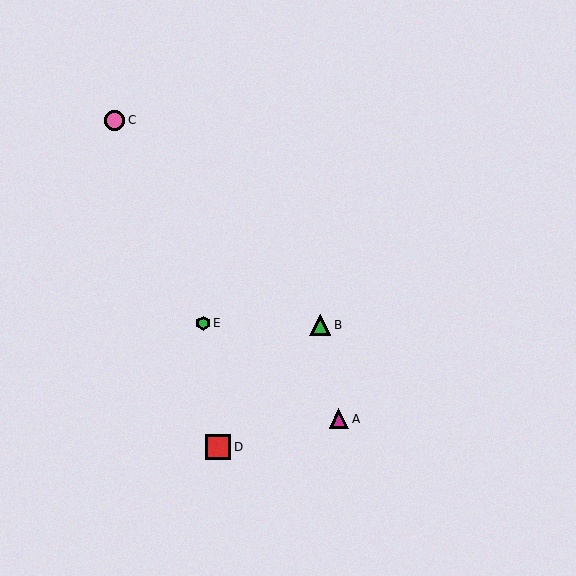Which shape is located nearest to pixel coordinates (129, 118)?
The pink circle (labeled C) at (115, 120) is nearest to that location.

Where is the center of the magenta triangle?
The center of the magenta triangle is at (339, 419).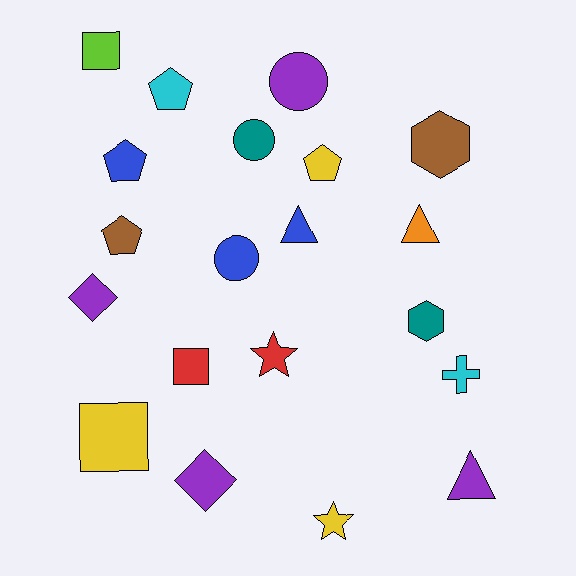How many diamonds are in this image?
There are 2 diamonds.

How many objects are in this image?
There are 20 objects.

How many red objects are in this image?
There are 2 red objects.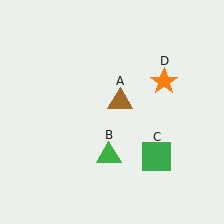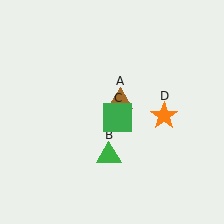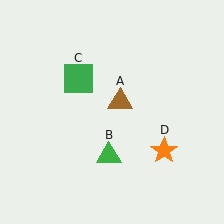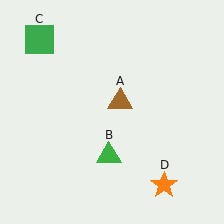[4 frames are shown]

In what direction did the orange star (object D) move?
The orange star (object D) moved down.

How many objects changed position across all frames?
2 objects changed position: green square (object C), orange star (object D).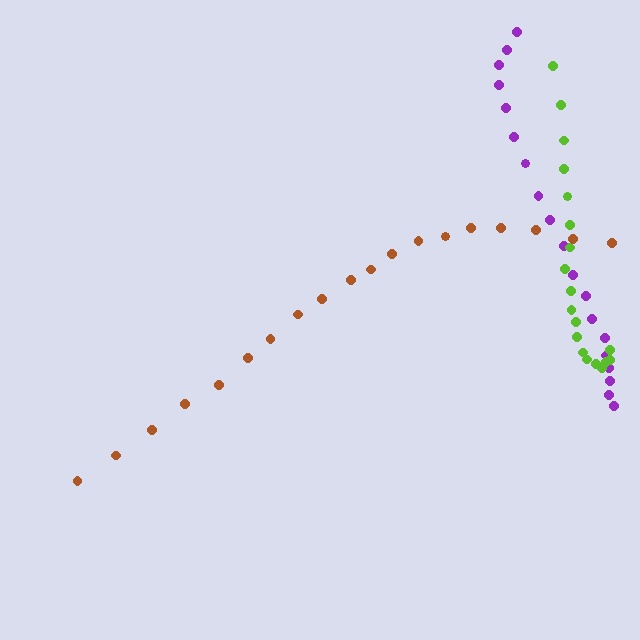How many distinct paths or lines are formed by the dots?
There are 3 distinct paths.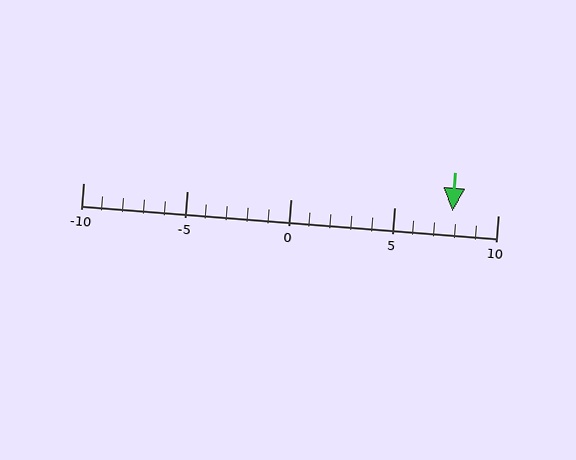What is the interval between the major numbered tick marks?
The major tick marks are spaced 5 units apart.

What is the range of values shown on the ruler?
The ruler shows values from -10 to 10.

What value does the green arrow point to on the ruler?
The green arrow points to approximately 8.